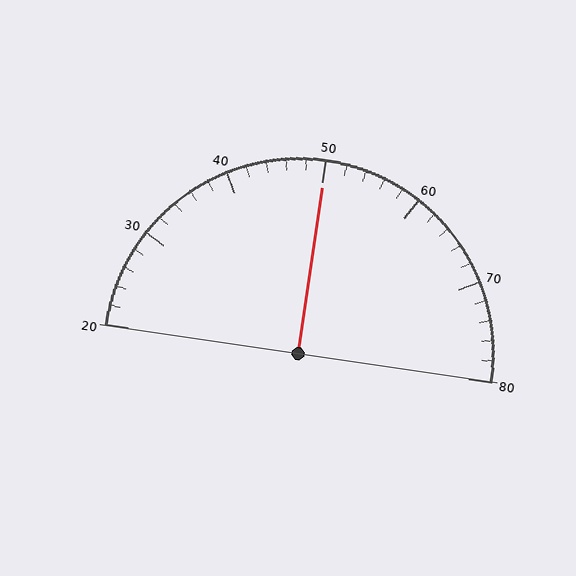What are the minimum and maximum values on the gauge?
The gauge ranges from 20 to 80.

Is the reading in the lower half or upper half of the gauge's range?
The reading is in the upper half of the range (20 to 80).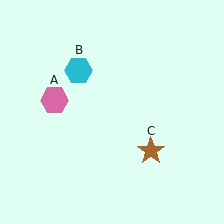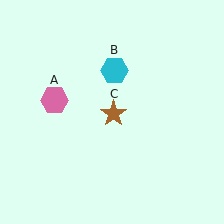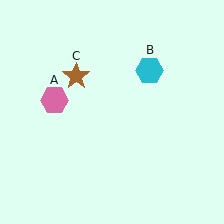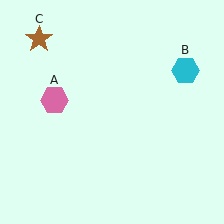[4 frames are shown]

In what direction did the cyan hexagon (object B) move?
The cyan hexagon (object B) moved right.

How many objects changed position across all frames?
2 objects changed position: cyan hexagon (object B), brown star (object C).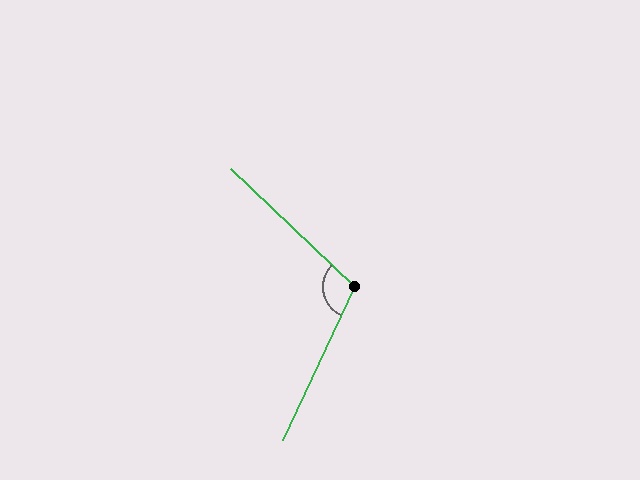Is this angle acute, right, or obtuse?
It is obtuse.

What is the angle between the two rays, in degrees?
Approximately 109 degrees.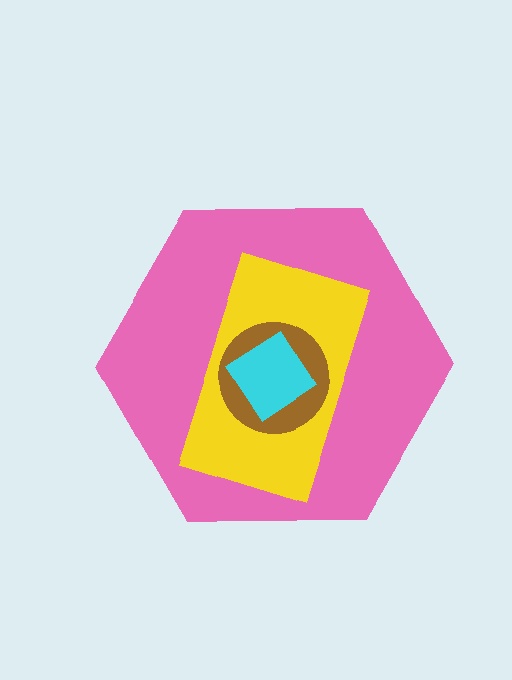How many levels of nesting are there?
4.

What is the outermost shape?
The pink hexagon.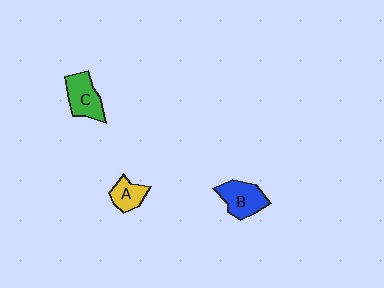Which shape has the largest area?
Shape B (blue).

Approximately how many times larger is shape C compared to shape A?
Approximately 1.4 times.